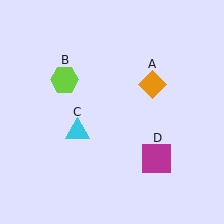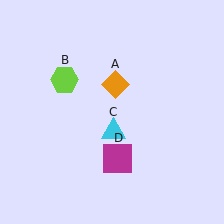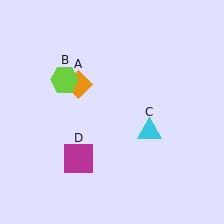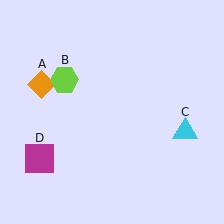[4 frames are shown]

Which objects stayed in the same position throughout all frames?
Lime hexagon (object B) remained stationary.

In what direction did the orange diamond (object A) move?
The orange diamond (object A) moved left.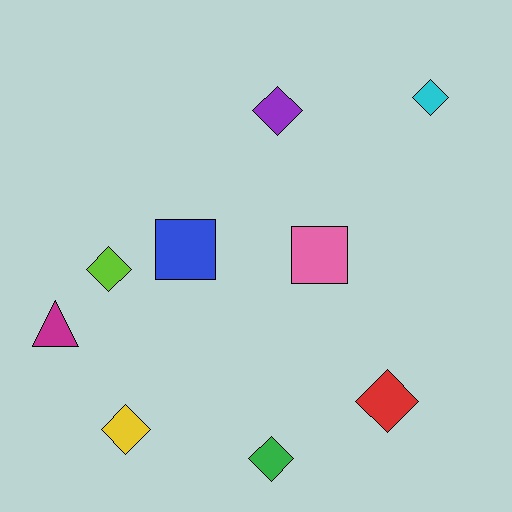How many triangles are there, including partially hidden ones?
There is 1 triangle.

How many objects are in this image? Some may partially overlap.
There are 9 objects.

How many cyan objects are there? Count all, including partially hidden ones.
There is 1 cyan object.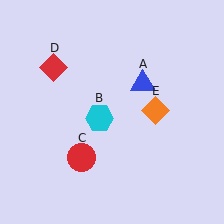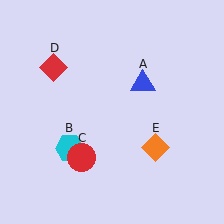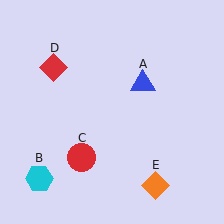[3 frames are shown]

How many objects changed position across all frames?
2 objects changed position: cyan hexagon (object B), orange diamond (object E).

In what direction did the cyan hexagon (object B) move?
The cyan hexagon (object B) moved down and to the left.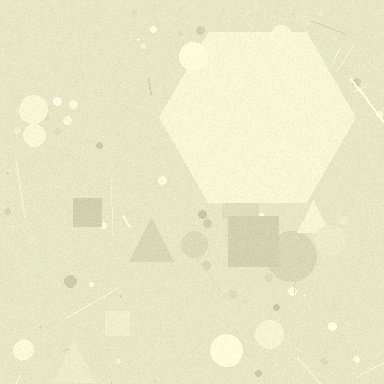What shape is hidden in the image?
A hexagon is hidden in the image.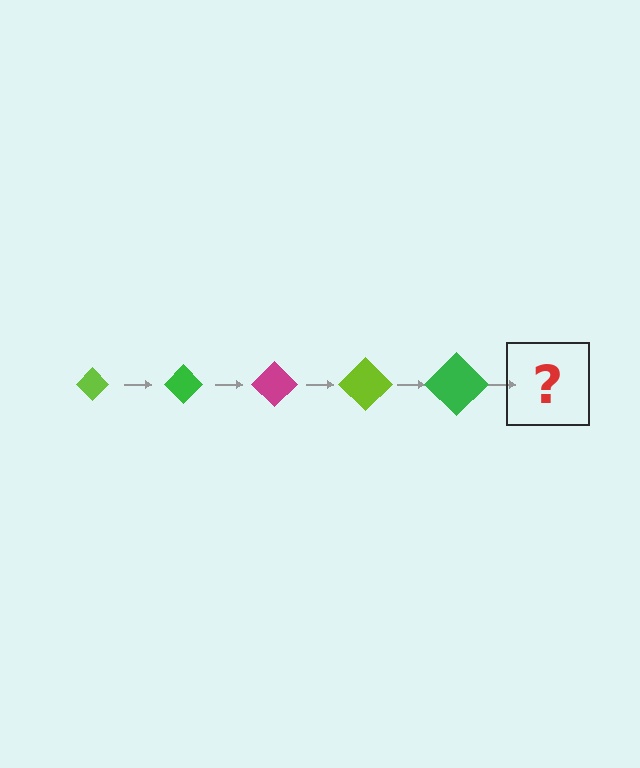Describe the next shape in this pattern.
It should be a magenta diamond, larger than the previous one.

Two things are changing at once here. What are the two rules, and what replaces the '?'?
The two rules are that the diamond grows larger each step and the color cycles through lime, green, and magenta. The '?' should be a magenta diamond, larger than the previous one.